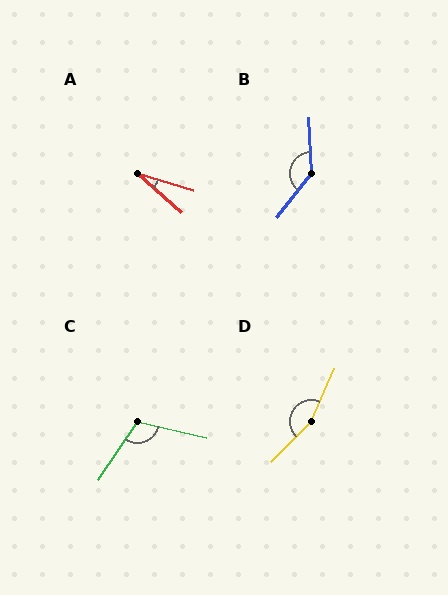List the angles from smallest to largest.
A (25°), C (111°), B (139°), D (160°).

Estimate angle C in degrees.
Approximately 111 degrees.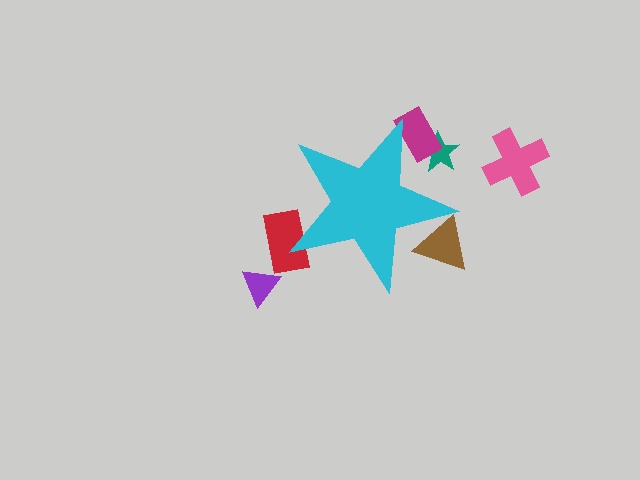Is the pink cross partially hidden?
No, the pink cross is fully visible.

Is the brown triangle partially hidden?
Yes, the brown triangle is partially hidden behind the cyan star.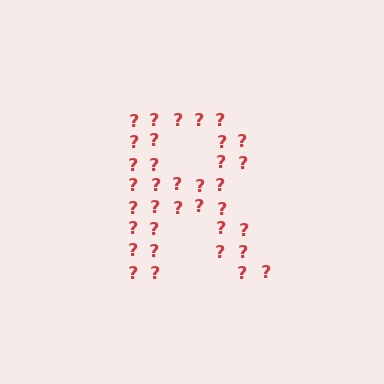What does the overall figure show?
The overall figure shows the letter R.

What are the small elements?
The small elements are question marks.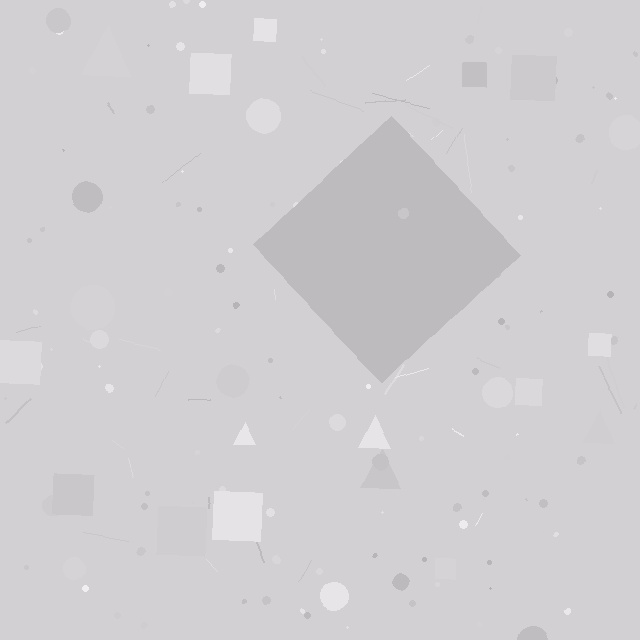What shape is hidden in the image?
A diamond is hidden in the image.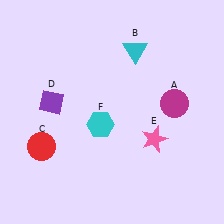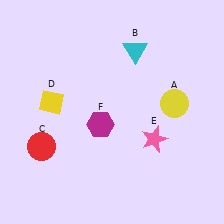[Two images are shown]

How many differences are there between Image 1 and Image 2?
There are 3 differences between the two images.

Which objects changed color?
A changed from magenta to yellow. D changed from purple to yellow. F changed from cyan to magenta.